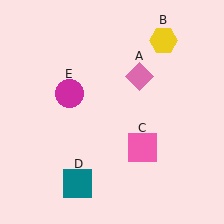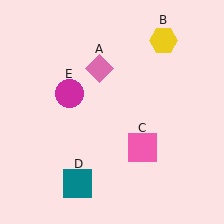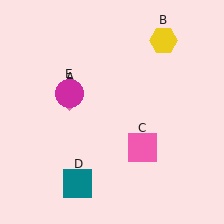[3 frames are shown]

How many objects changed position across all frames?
1 object changed position: pink diamond (object A).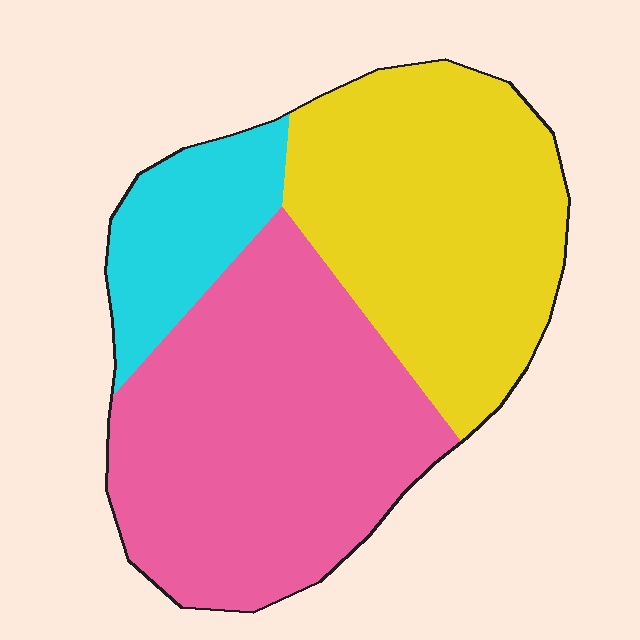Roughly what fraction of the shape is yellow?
Yellow covers about 40% of the shape.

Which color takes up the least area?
Cyan, at roughly 15%.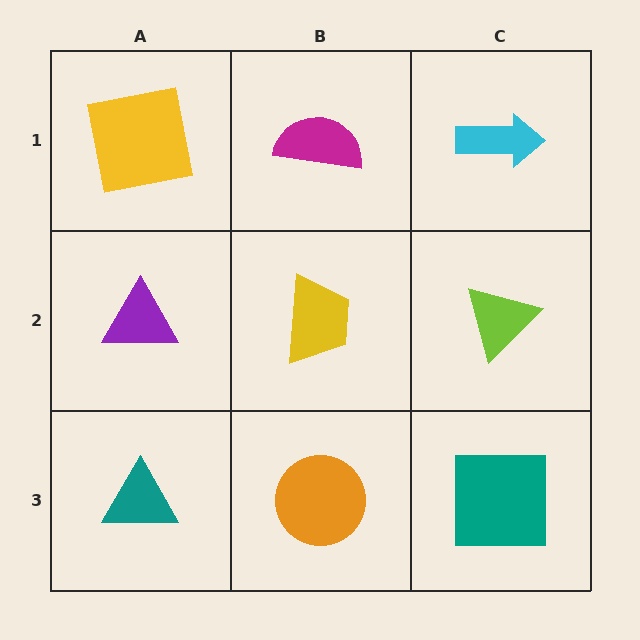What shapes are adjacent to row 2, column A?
A yellow square (row 1, column A), a teal triangle (row 3, column A), a yellow trapezoid (row 2, column B).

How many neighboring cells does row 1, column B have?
3.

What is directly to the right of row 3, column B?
A teal square.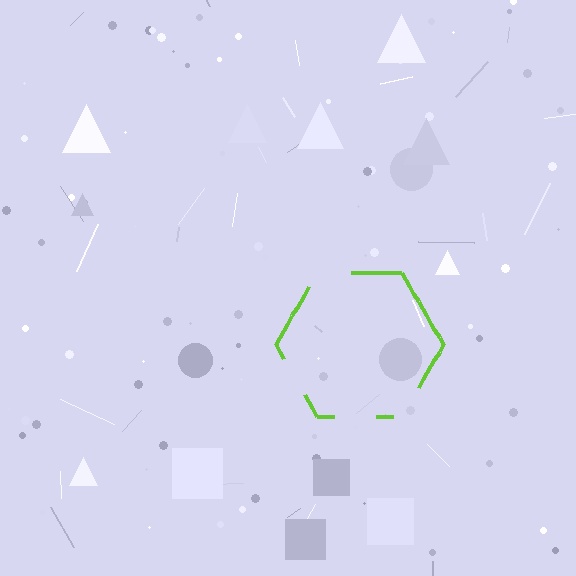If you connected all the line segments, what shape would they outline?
They would outline a hexagon.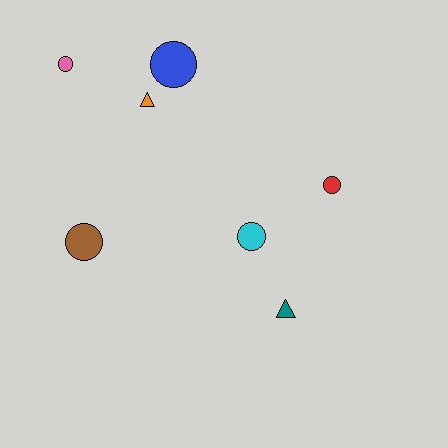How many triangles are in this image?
There are 2 triangles.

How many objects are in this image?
There are 7 objects.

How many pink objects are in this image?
There is 1 pink object.